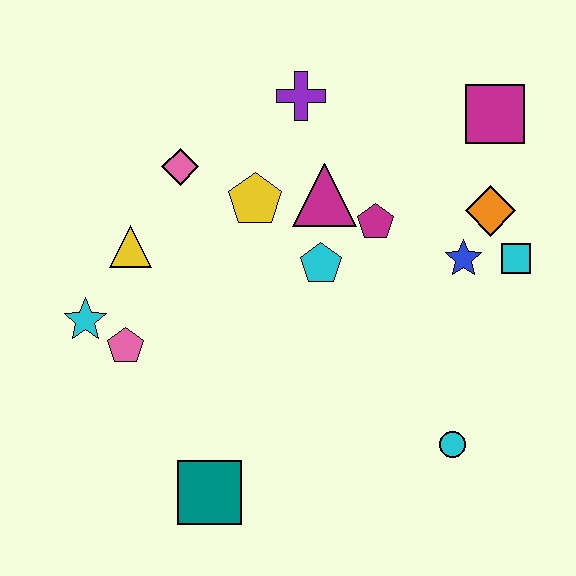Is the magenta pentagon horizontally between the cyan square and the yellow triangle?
Yes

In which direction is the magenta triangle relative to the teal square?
The magenta triangle is above the teal square.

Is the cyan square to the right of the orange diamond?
Yes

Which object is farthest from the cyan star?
The magenta square is farthest from the cyan star.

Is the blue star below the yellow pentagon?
Yes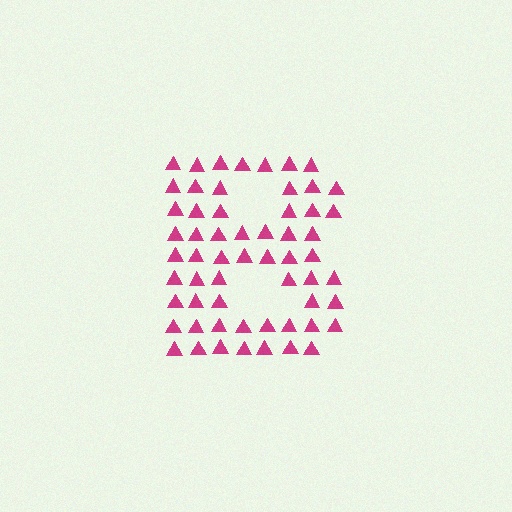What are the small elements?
The small elements are triangles.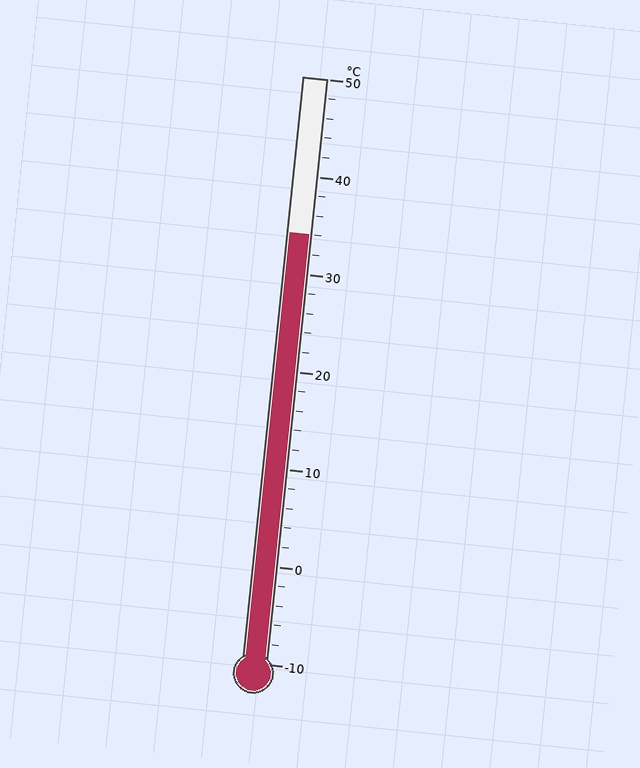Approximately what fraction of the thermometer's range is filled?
The thermometer is filled to approximately 75% of its range.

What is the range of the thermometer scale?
The thermometer scale ranges from -10°C to 50°C.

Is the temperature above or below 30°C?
The temperature is above 30°C.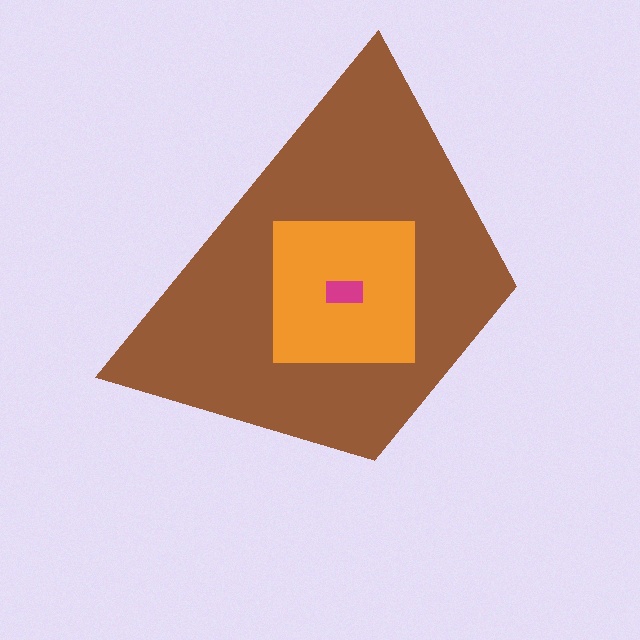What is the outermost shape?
The brown trapezoid.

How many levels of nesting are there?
3.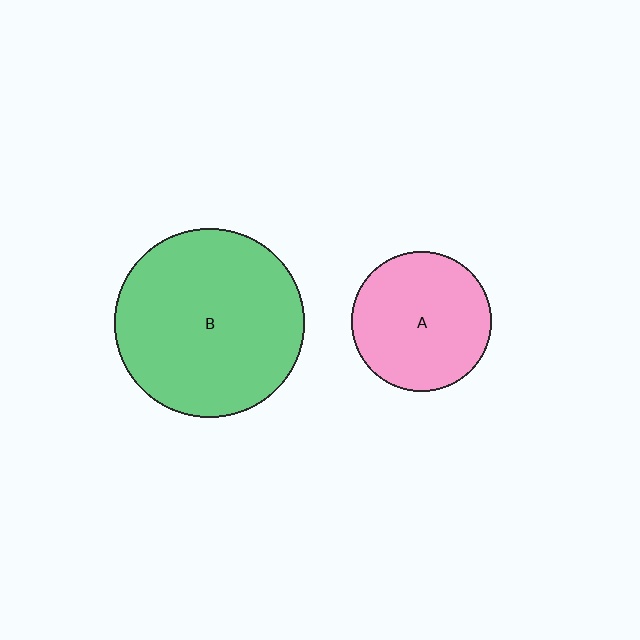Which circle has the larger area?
Circle B (green).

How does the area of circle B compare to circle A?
Approximately 1.8 times.